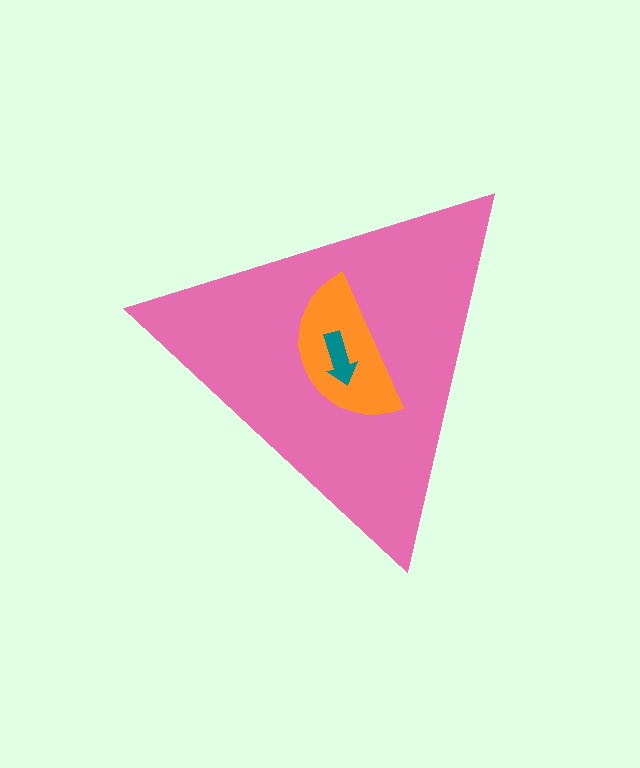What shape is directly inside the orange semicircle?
The teal arrow.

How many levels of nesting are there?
3.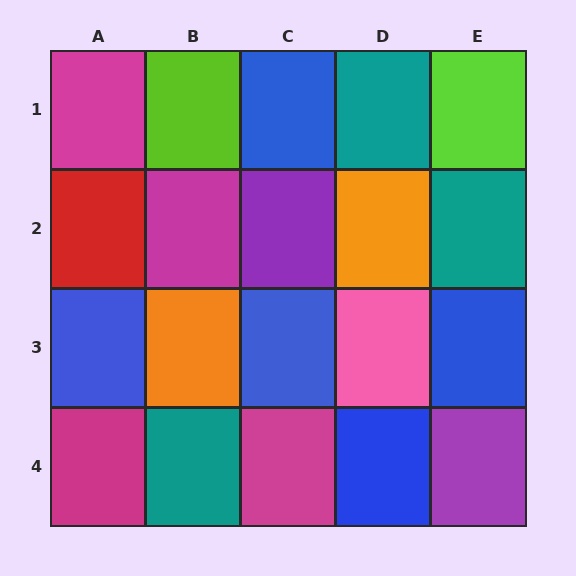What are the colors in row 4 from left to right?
Magenta, teal, magenta, blue, purple.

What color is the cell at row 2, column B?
Magenta.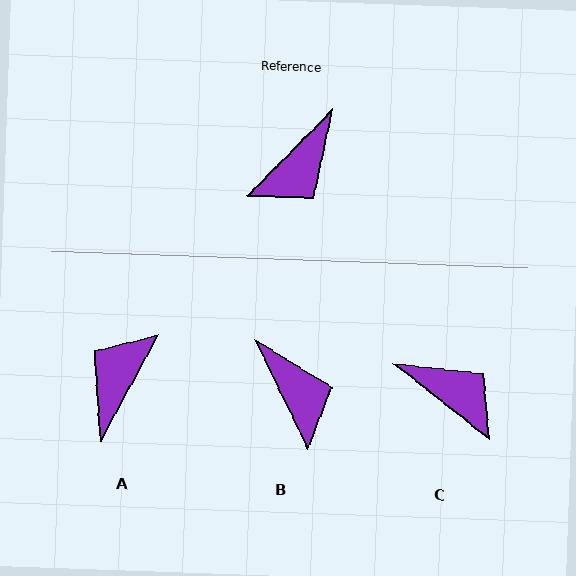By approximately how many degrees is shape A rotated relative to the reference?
Approximately 164 degrees clockwise.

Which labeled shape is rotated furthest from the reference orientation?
A, about 164 degrees away.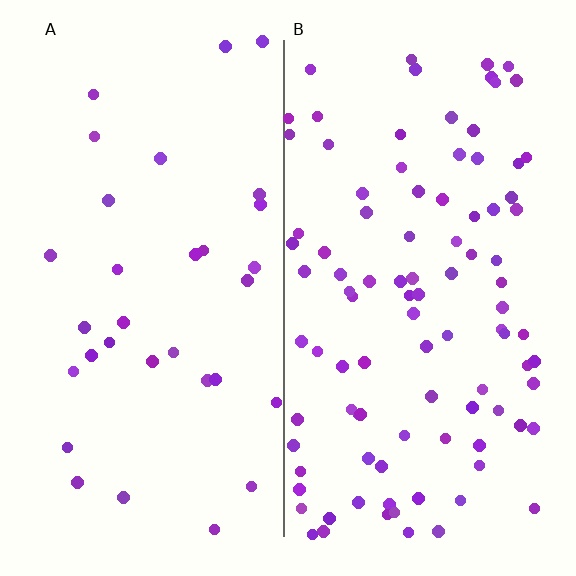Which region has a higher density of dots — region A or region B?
B (the right).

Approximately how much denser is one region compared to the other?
Approximately 3.1× — region B over region A.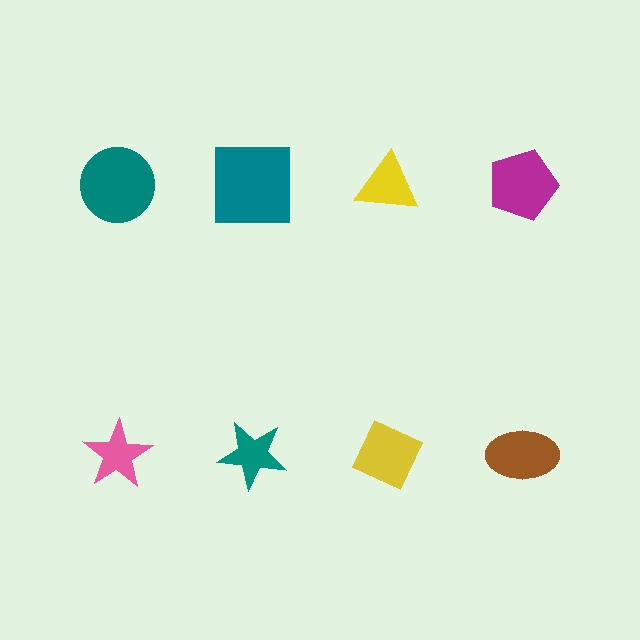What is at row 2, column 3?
A yellow diamond.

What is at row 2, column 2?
A teal star.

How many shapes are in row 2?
4 shapes.